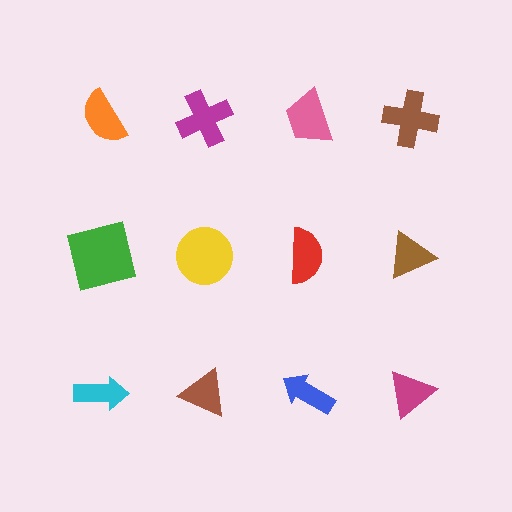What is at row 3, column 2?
A brown triangle.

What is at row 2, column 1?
A green square.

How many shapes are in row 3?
4 shapes.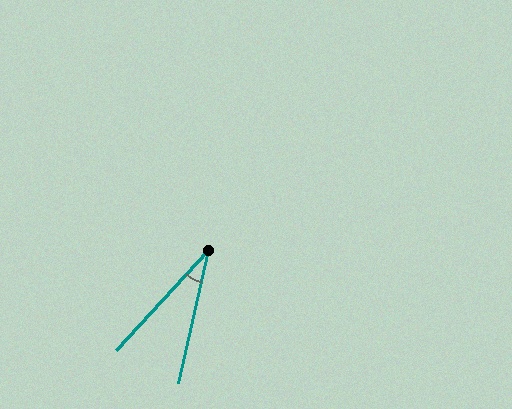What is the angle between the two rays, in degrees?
Approximately 30 degrees.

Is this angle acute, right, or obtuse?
It is acute.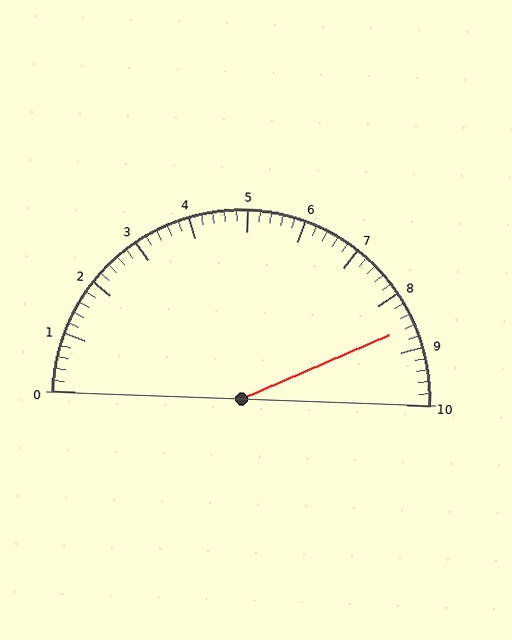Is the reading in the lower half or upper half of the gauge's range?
The reading is in the upper half of the range (0 to 10).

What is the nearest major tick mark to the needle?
The nearest major tick mark is 9.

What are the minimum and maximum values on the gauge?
The gauge ranges from 0 to 10.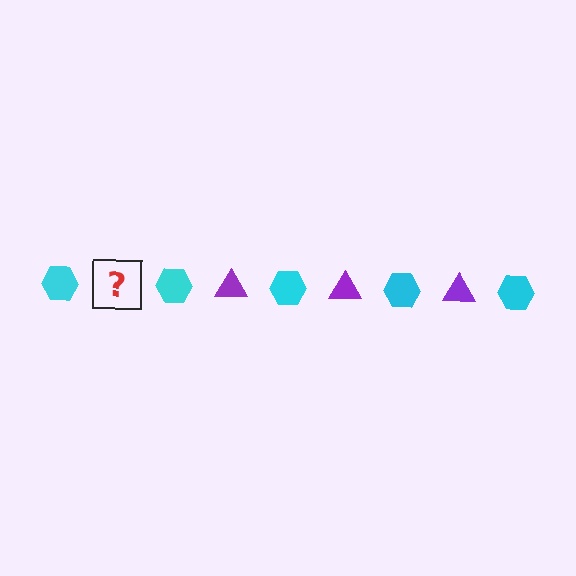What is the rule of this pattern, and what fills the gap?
The rule is that the pattern alternates between cyan hexagon and purple triangle. The gap should be filled with a purple triangle.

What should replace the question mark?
The question mark should be replaced with a purple triangle.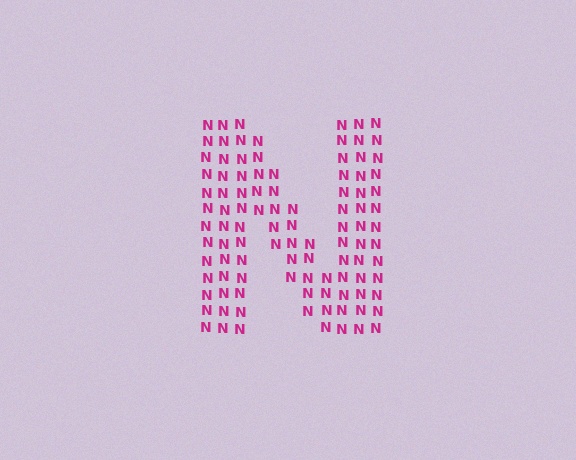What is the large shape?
The large shape is the letter N.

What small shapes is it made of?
It is made of small letter N's.